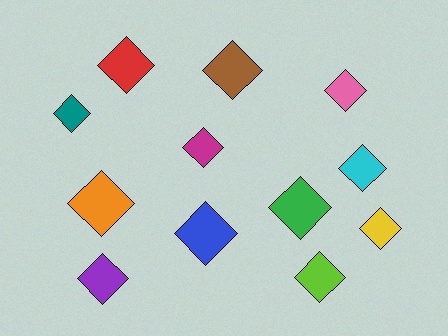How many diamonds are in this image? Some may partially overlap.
There are 12 diamonds.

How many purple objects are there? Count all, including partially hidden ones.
There is 1 purple object.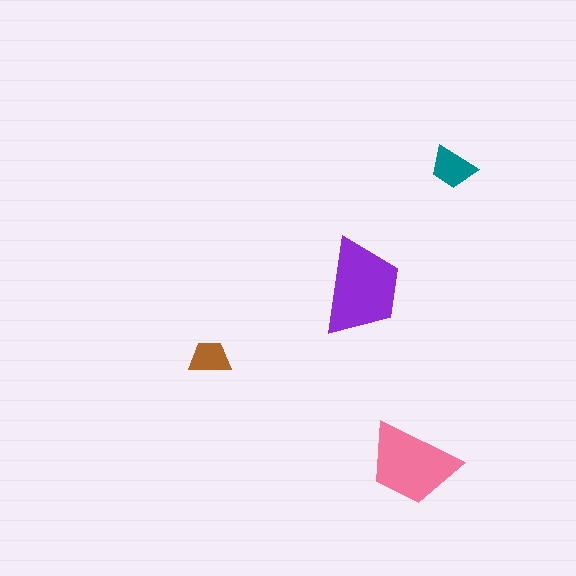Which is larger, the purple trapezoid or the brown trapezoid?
The purple one.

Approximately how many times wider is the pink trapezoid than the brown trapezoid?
About 2 times wider.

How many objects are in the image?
There are 4 objects in the image.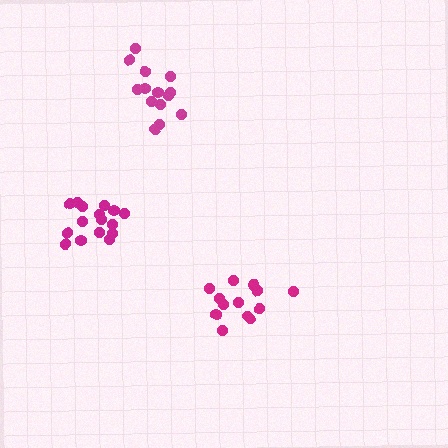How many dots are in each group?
Group 1: 14 dots, Group 2: 13 dots, Group 3: 17 dots (44 total).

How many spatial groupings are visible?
There are 3 spatial groupings.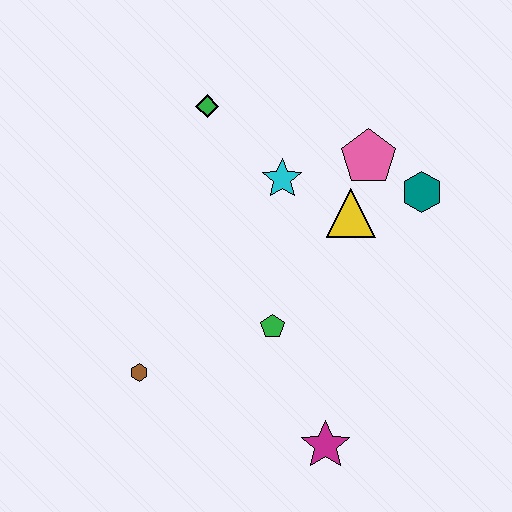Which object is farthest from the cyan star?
The magenta star is farthest from the cyan star.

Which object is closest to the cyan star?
The yellow triangle is closest to the cyan star.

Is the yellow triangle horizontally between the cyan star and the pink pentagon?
Yes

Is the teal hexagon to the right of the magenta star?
Yes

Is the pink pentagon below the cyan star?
No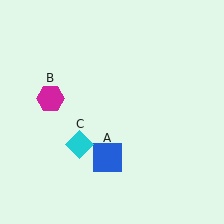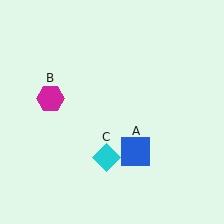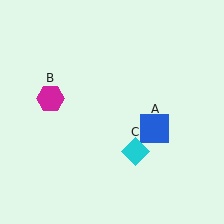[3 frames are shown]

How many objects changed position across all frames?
2 objects changed position: blue square (object A), cyan diamond (object C).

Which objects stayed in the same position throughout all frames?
Magenta hexagon (object B) remained stationary.